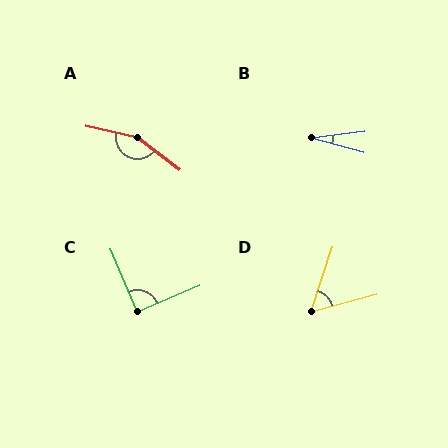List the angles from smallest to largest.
B (21°), D (57°), C (90°), A (155°).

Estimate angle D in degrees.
Approximately 57 degrees.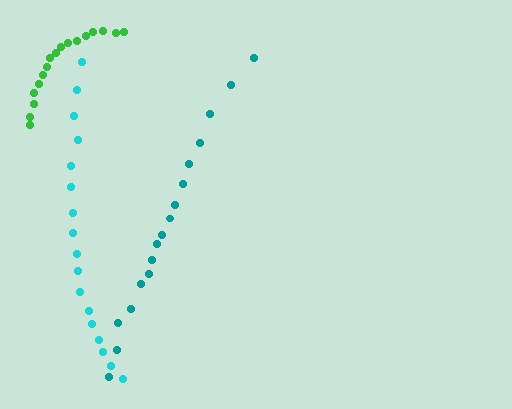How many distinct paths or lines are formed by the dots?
There are 3 distinct paths.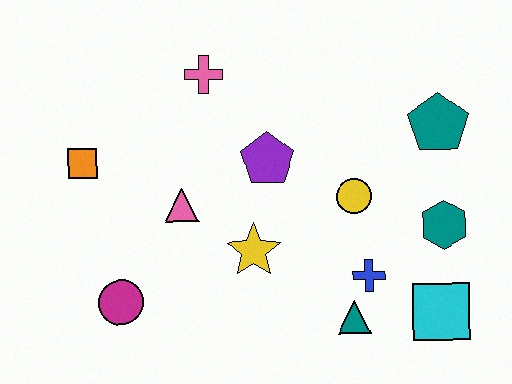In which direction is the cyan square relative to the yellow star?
The cyan square is to the right of the yellow star.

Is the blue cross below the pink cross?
Yes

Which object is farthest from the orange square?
The cyan square is farthest from the orange square.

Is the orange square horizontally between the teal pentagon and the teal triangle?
No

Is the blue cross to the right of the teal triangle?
Yes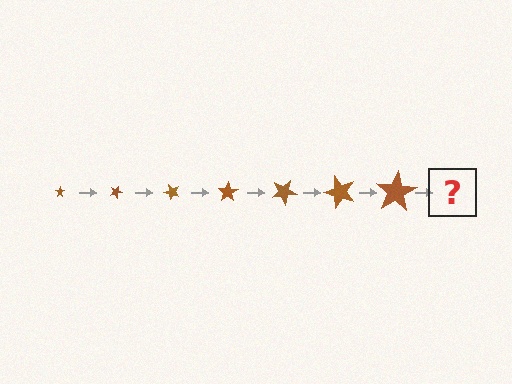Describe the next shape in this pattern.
It should be a star, larger than the previous one and rotated 175 degrees from the start.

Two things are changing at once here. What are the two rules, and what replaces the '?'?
The two rules are that the star grows larger each step and it rotates 25 degrees each step. The '?' should be a star, larger than the previous one and rotated 175 degrees from the start.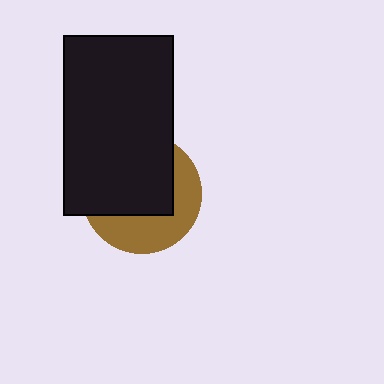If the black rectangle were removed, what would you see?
You would see the complete brown circle.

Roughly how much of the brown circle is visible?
A small part of it is visible (roughly 42%).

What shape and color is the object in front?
The object in front is a black rectangle.